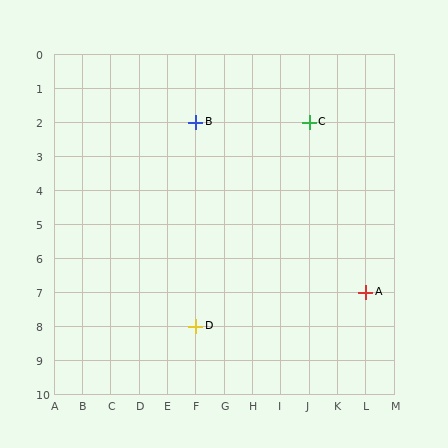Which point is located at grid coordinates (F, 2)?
Point B is at (F, 2).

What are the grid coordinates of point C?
Point C is at grid coordinates (J, 2).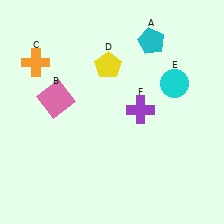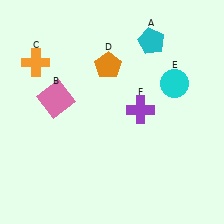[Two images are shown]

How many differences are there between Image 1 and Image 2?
There is 1 difference between the two images.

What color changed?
The pentagon (D) changed from yellow in Image 1 to orange in Image 2.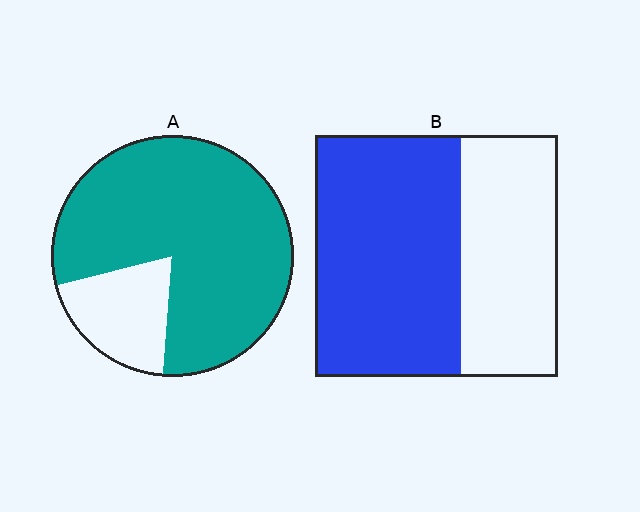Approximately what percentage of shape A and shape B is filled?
A is approximately 80% and B is approximately 60%.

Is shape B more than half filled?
Yes.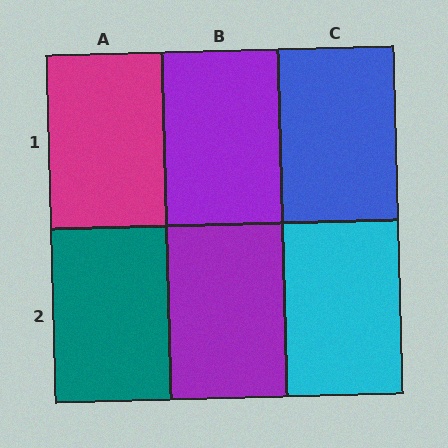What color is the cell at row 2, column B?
Purple.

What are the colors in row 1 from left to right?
Magenta, purple, blue.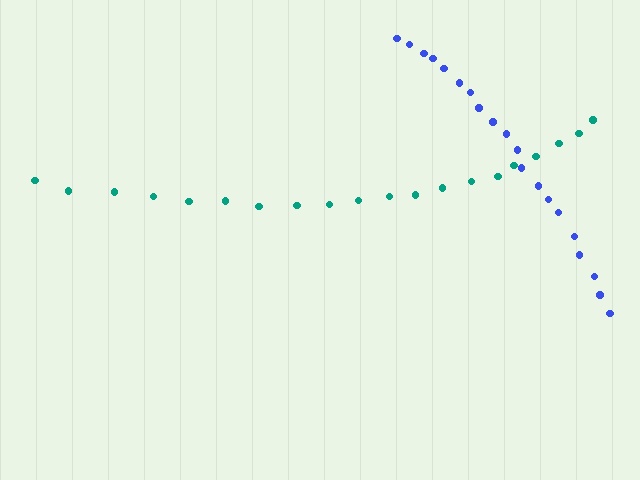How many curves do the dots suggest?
There are 2 distinct paths.